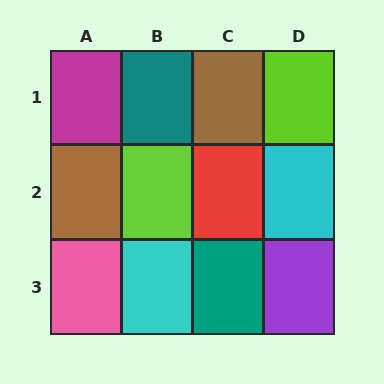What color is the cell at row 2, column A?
Brown.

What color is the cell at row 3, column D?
Purple.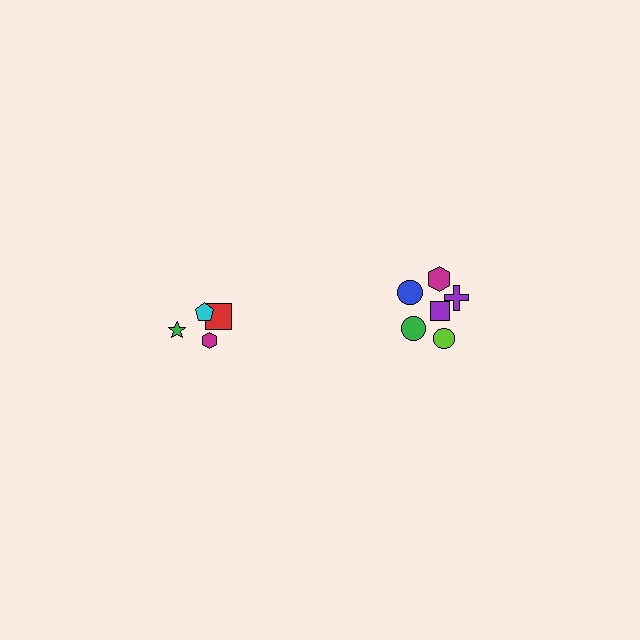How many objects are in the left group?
There are 4 objects.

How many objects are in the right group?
There are 6 objects.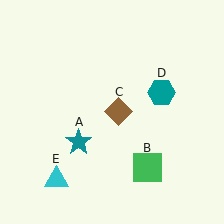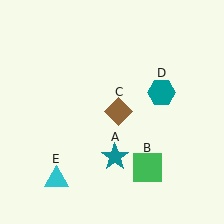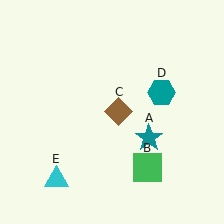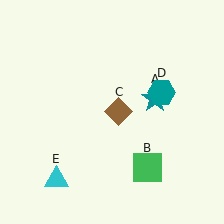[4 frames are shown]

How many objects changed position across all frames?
1 object changed position: teal star (object A).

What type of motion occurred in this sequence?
The teal star (object A) rotated counterclockwise around the center of the scene.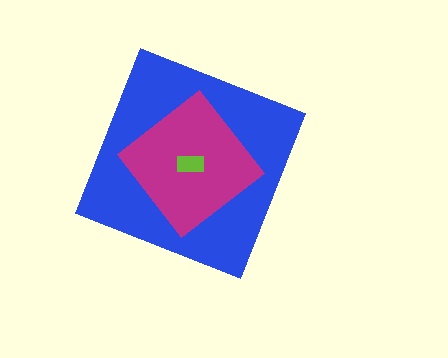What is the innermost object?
The lime rectangle.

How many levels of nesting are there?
3.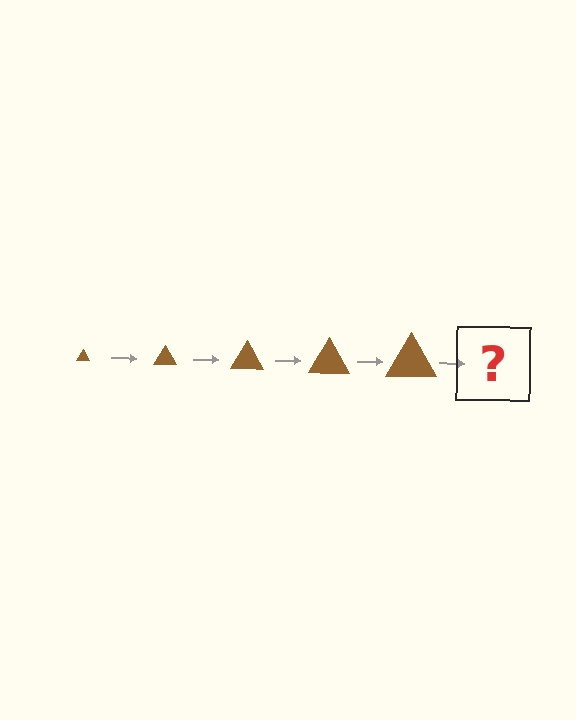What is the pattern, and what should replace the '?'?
The pattern is that the triangle gets progressively larger each step. The '?' should be a brown triangle, larger than the previous one.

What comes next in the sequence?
The next element should be a brown triangle, larger than the previous one.